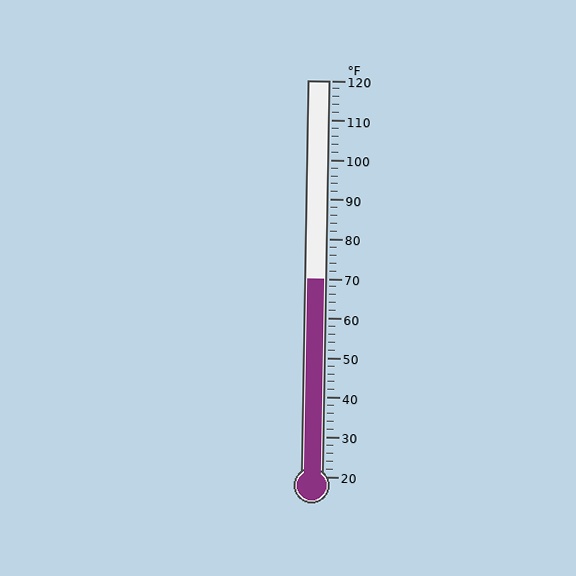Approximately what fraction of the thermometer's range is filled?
The thermometer is filled to approximately 50% of its range.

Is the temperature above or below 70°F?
The temperature is at 70°F.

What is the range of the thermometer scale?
The thermometer scale ranges from 20°F to 120°F.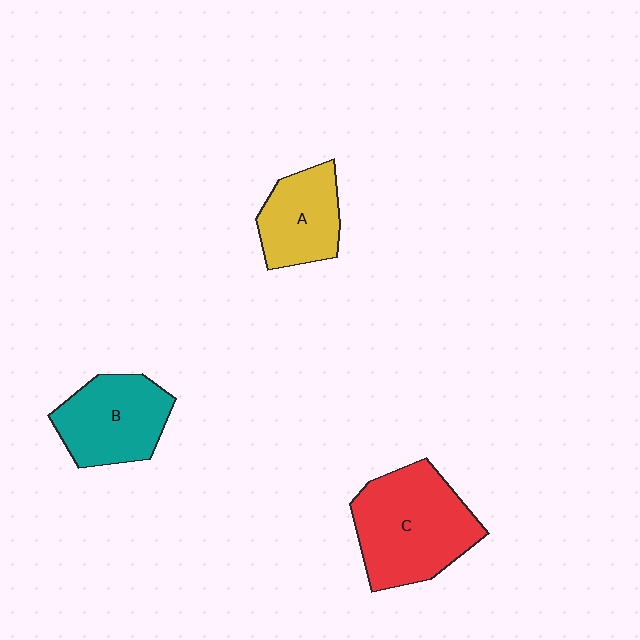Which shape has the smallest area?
Shape A (yellow).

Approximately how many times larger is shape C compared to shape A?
Approximately 1.7 times.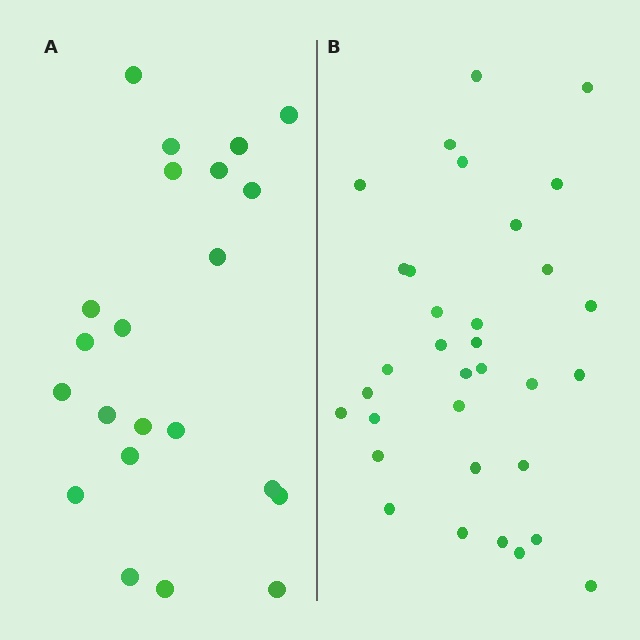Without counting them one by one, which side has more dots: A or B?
Region B (the right region) has more dots.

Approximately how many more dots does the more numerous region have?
Region B has roughly 12 or so more dots than region A.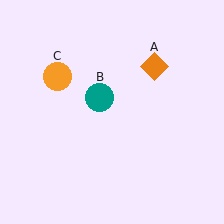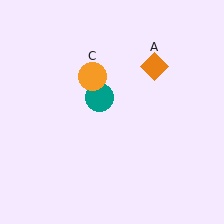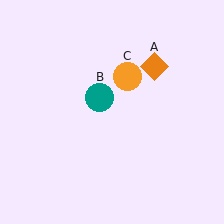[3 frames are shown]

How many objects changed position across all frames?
1 object changed position: orange circle (object C).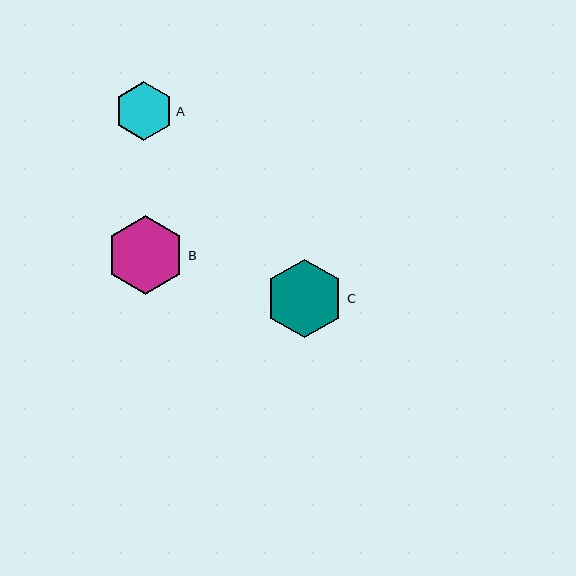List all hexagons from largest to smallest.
From largest to smallest: B, C, A.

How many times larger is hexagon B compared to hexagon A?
Hexagon B is approximately 1.3 times the size of hexagon A.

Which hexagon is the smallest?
Hexagon A is the smallest with a size of approximately 59 pixels.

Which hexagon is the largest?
Hexagon B is the largest with a size of approximately 79 pixels.